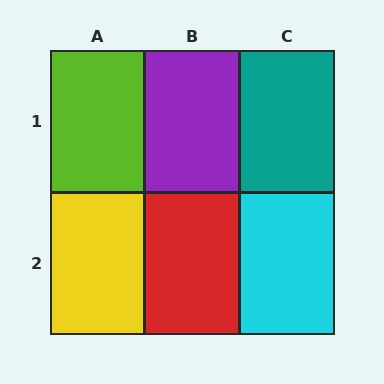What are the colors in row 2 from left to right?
Yellow, red, cyan.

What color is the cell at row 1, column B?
Purple.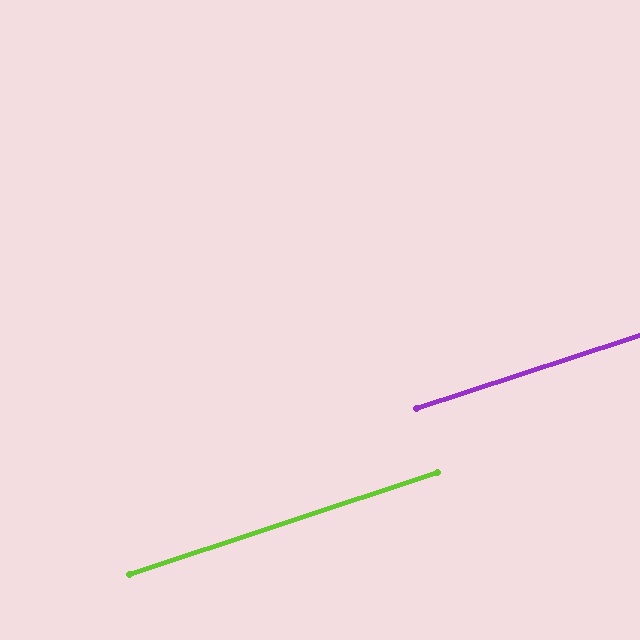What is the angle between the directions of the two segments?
Approximately 0 degrees.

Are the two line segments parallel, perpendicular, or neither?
Parallel — their directions differ by only 0.2°.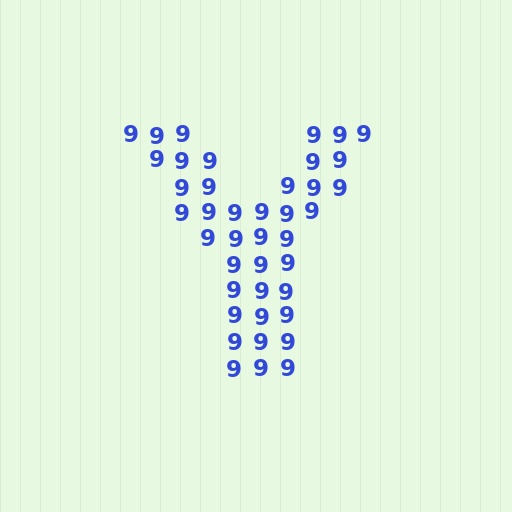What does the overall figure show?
The overall figure shows the letter Y.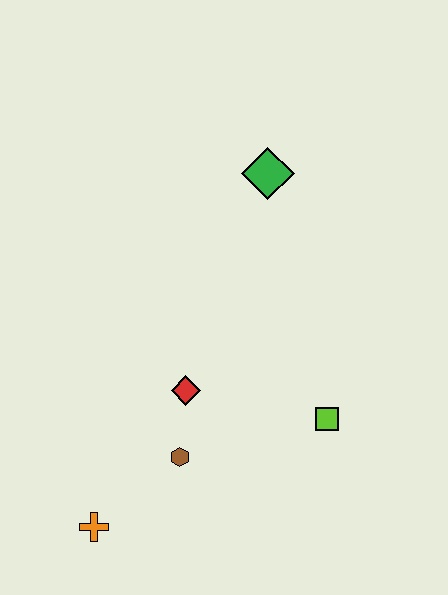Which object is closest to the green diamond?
The red diamond is closest to the green diamond.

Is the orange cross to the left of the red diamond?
Yes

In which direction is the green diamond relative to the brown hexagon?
The green diamond is above the brown hexagon.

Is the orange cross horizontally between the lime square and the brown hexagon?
No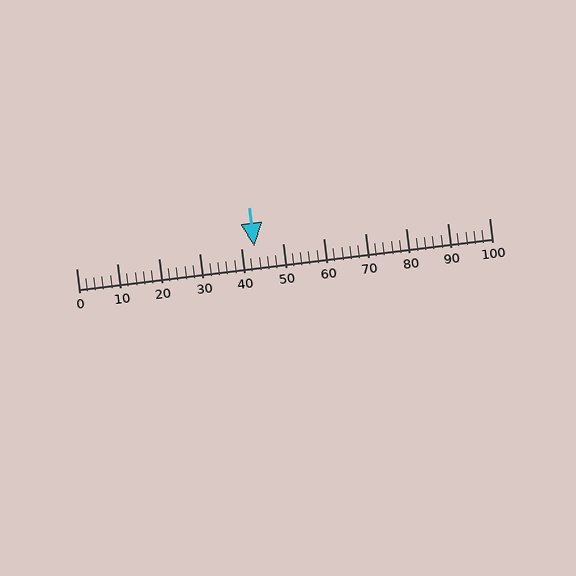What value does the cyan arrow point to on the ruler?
The cyan arrow points to approximately 43.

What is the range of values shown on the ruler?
The ruler shows values from 0 to 100.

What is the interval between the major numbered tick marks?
The major tick marks are spaced 10 units apart.